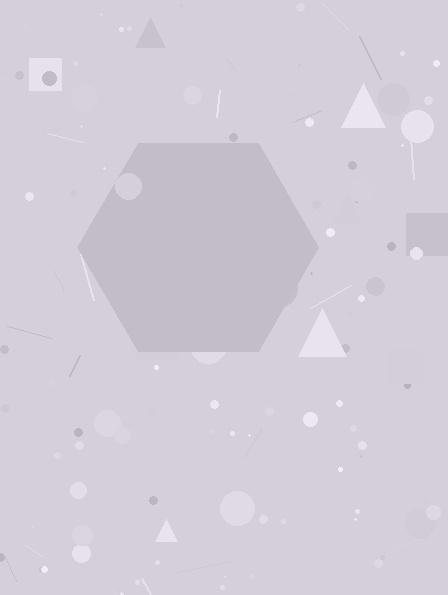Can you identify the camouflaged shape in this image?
The camouflaged shape is a hexagon.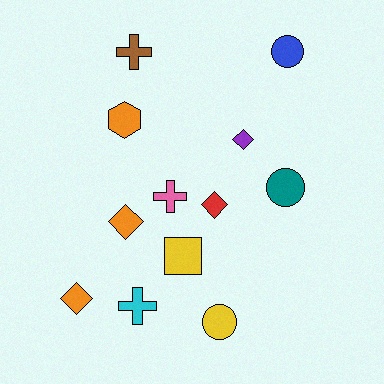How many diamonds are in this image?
There are 4 diamonds.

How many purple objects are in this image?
There is 1 purple object.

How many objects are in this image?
There are 12 objects.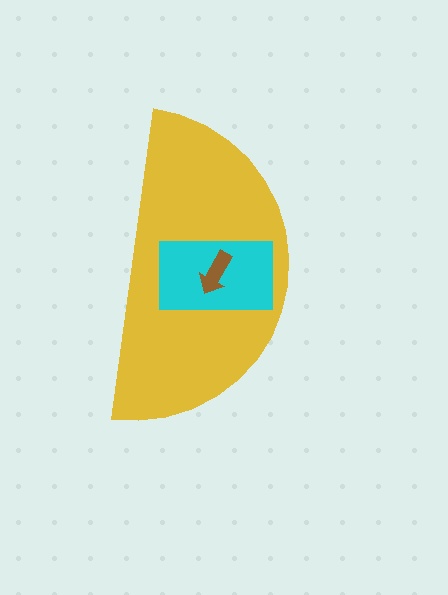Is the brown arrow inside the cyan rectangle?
Yes.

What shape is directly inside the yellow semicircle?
The cyan rectangle.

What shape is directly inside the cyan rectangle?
The brown arrow.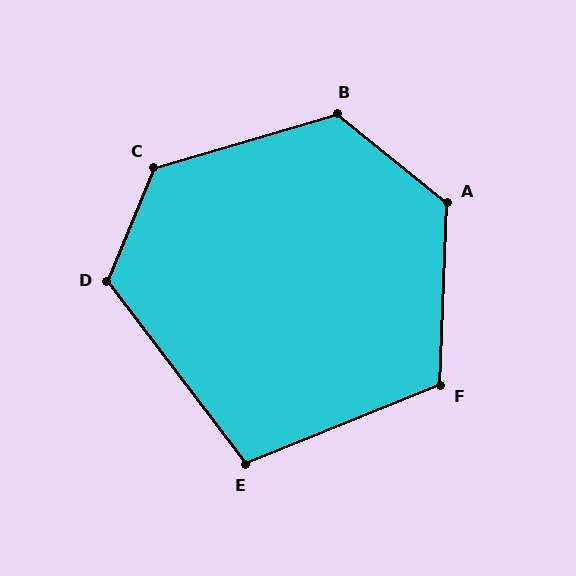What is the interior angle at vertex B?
Approximately 125 degrees (obtuse).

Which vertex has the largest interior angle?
C, at approximately 128 degrees.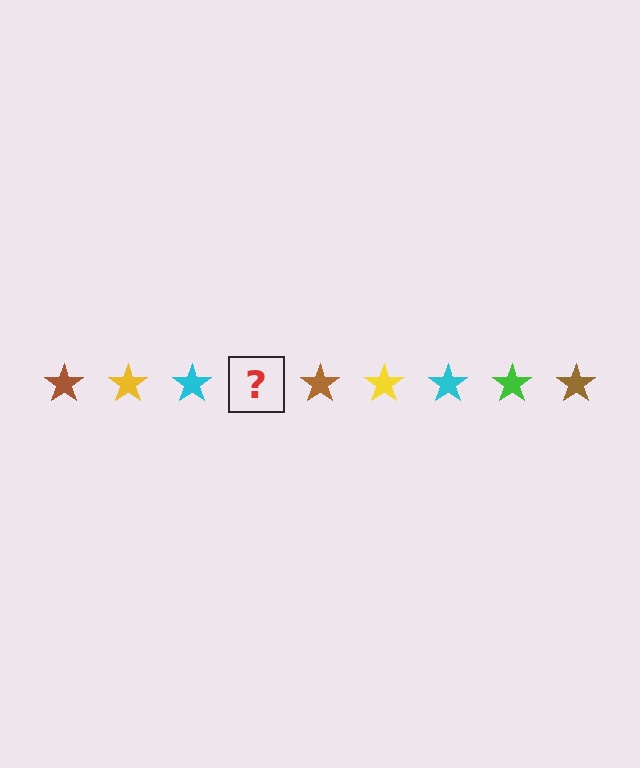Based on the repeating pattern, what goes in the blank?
The blank should be a green star.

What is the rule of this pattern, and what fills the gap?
The rule is that the pattern cycles through brown, yellow, cyan, green stars. The gap should be filled with a green star.